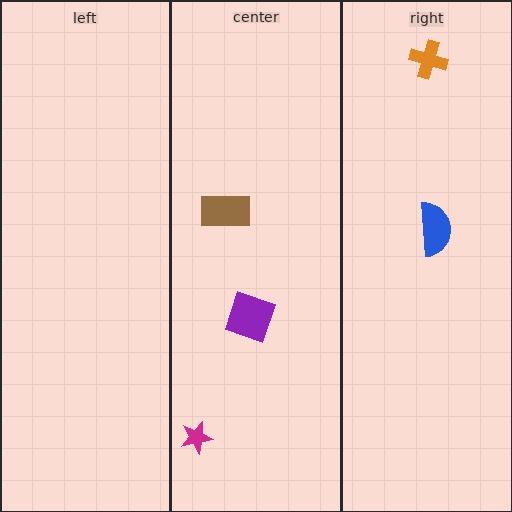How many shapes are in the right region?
2.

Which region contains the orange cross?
The right region.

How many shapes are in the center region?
3.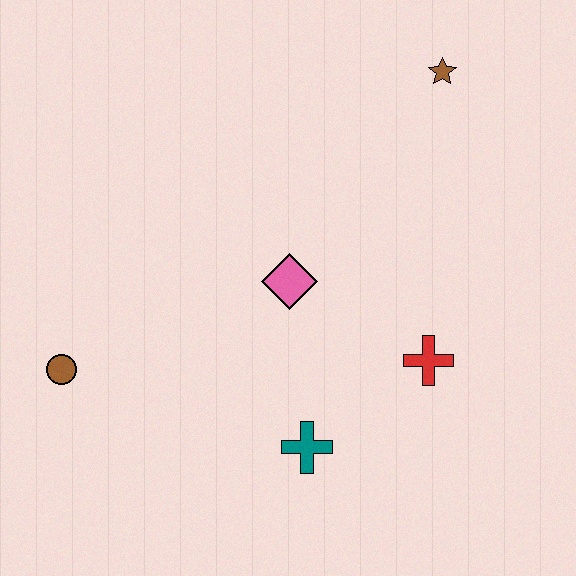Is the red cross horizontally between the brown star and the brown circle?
Yes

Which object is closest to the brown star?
The pink diamond is closest to the brown star.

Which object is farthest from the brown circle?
The brown star is farthest from the brown circle.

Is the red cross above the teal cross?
Yes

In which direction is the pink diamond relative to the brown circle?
The pink diamond is to the right of the brown circle.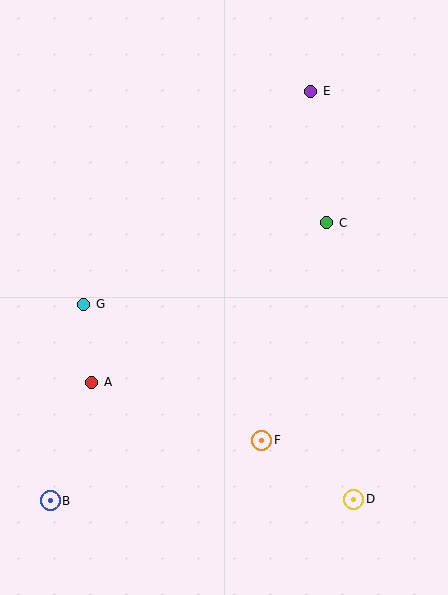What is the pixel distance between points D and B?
The distance between D and B is 304 pixels.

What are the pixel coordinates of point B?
Point B is at (50, 501).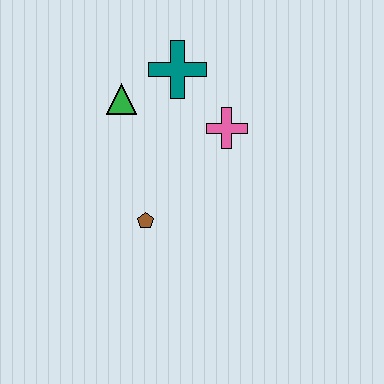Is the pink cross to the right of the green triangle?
Yes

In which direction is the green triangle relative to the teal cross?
The green triangle is to the left of the teal cross.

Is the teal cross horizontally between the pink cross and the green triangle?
Yes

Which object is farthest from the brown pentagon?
The teal cross is farthest from the brown pentagon.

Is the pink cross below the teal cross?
Yes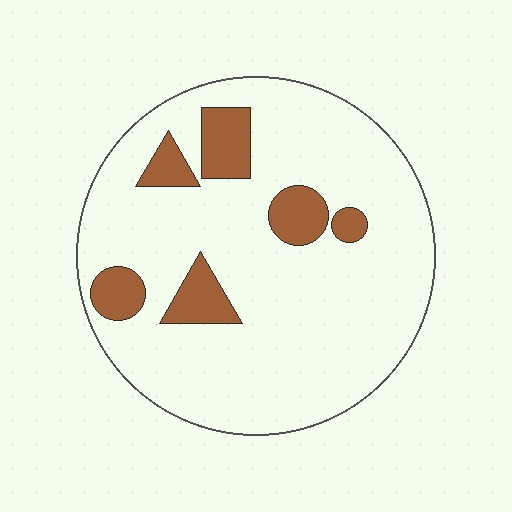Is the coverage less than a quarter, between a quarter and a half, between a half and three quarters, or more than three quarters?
Less than a quarter.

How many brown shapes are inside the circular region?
6.